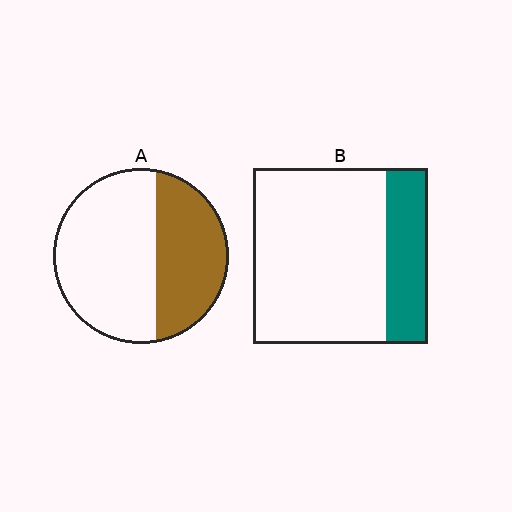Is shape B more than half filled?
No.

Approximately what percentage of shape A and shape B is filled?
A is approximately 40% and B is approximately 25%.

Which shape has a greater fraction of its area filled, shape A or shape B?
Shape A.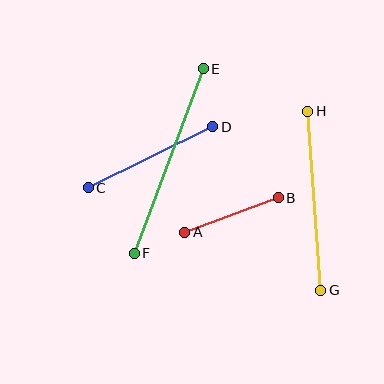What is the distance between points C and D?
The distance is approximately 138 pixels.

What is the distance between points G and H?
The distance is approximately 179 pixels.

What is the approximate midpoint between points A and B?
The midpoint is at approximately (231, 215) pixels.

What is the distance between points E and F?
The distance is approximately 197 pixels.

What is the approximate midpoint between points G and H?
The midpoint is at approximately (314, 201) pixels.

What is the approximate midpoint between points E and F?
The midpoint is at approximately (169, 161) pixels.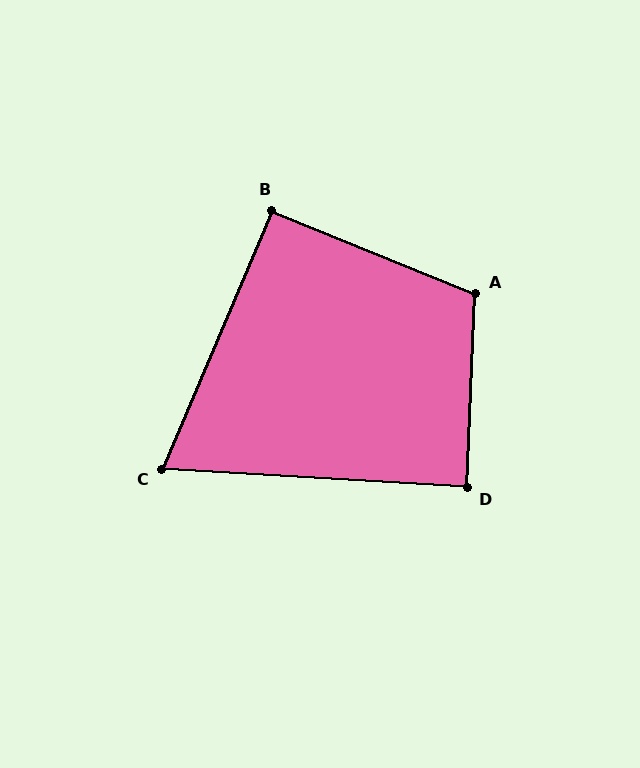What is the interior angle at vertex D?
Approximately 89 degrees (approximately right).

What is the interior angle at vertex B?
Approximately 91 degrees (approximately right).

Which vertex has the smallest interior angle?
C, at approximately 70 degrees.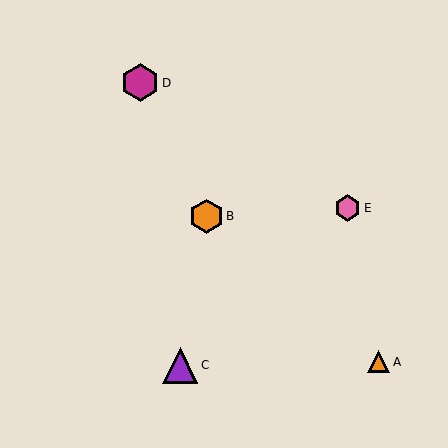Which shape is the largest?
The magenta hexagon (labeled D) is the largest.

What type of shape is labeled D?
Shape D is a magenta hexagon.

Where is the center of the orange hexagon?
The center of the orange hexagon is at (206, 216).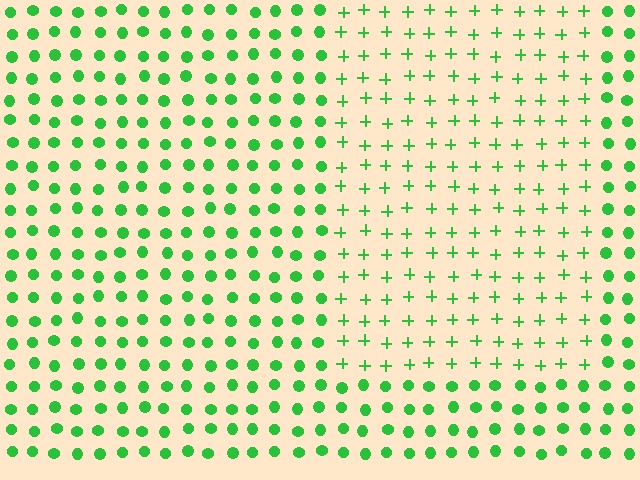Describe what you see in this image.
The image is filled with small green elements arranged in a uniform grid. A rectangle-shaped region contains plus signs, while the surrounding area contains circles. The boundary is defined purely by the change in element shape.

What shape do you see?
I see a rectangle.